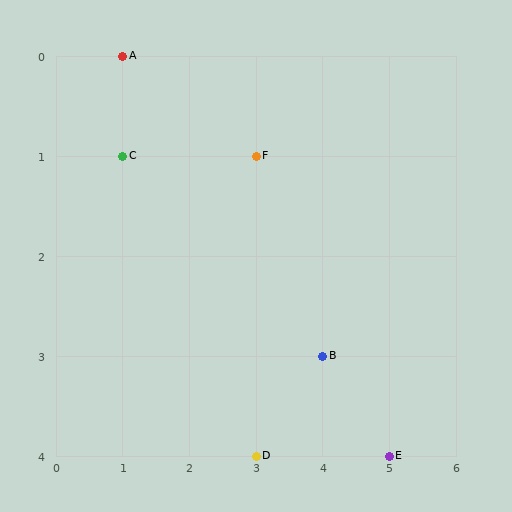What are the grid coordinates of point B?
Point B is at grid coordinates (4, 3).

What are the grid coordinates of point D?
Point D is at grid coordinates (3, 4).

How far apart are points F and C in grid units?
Points F and C are 2 columns apart.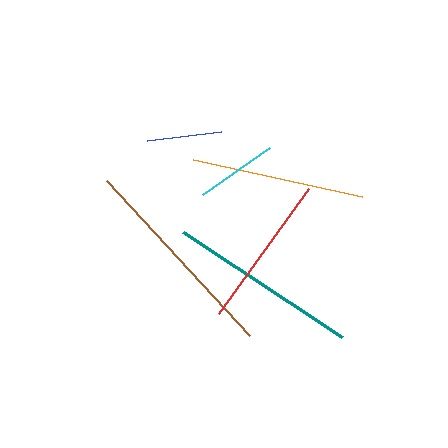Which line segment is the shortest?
The blue line is the shortest at approximately 74 pixels.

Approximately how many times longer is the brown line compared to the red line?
The brown line is approximately 1.4 times the length of the red line.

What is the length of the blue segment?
The blue segment is approximately 74 pixels long.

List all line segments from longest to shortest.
From longest to shortest: brown, teal, orange, red, cyan, blue.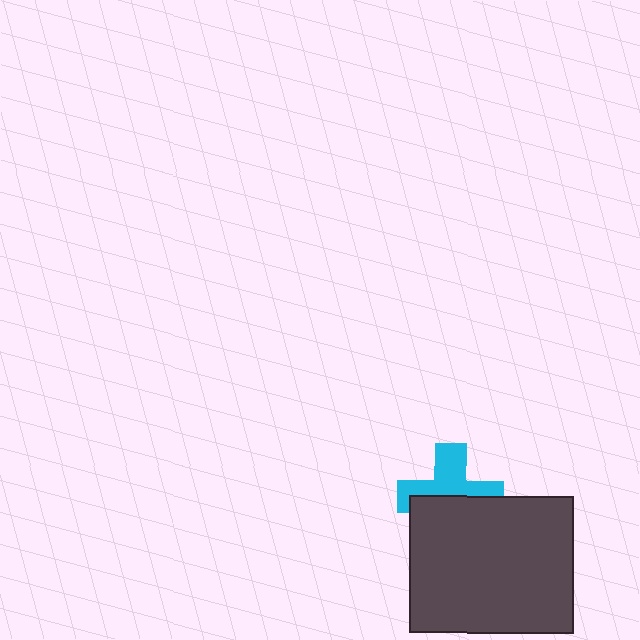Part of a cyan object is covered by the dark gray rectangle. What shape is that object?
It is a cross.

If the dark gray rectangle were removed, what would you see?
You would see the complete cyan cross.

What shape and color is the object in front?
The object in front is a dark gray rectangle.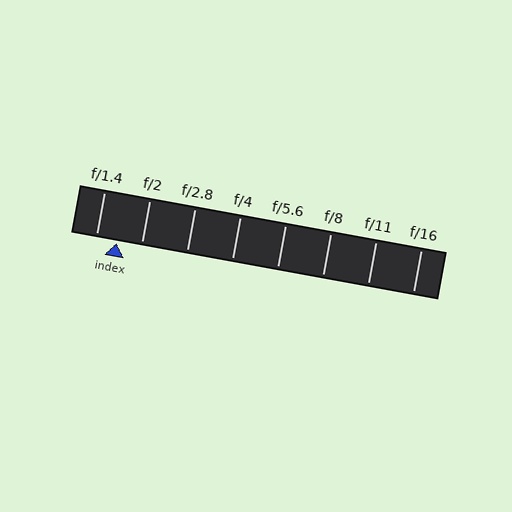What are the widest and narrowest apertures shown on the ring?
The widest aperture shown is f/1.4 and the narrowest is f/16.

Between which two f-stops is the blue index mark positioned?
The index mark is between f/1.4 and f/2.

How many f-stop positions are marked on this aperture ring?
There are 8 f-stop positions marked.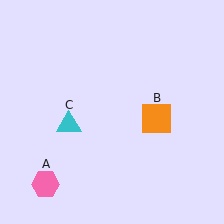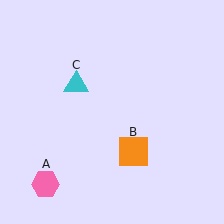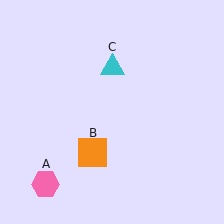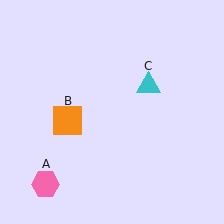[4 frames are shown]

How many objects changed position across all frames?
2 objects changed position: orange square (object B), cyan triangle (object C).